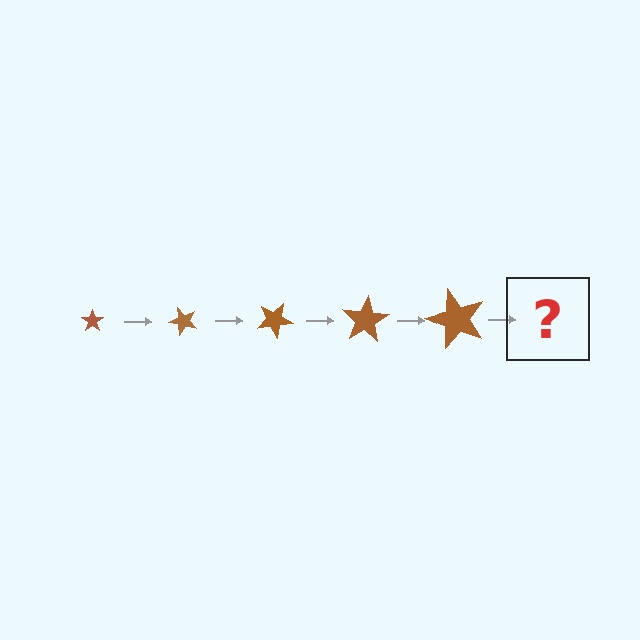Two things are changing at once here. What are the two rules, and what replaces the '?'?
The two rules are that the star grows larger each step and it rotates 50 degrees each step. The '?' should be a star, larger than the previous one and rotated 250 degrees from the start.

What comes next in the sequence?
The next element should be a star, larger than the previous one and rotated 250 degrees from the start.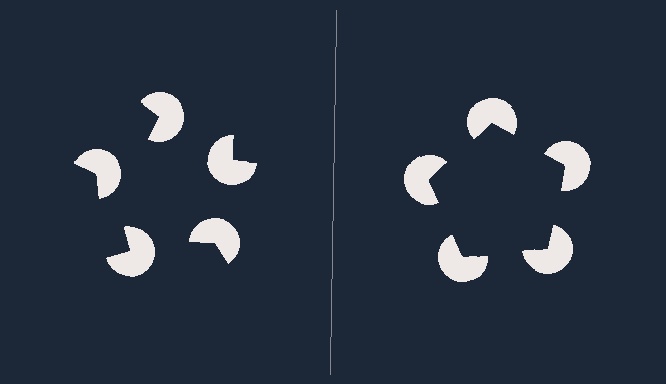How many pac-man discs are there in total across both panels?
10 — 5 on each side.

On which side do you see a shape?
An illusory pentagon appears on the right side. On the left side the wedge cuts are rotated, so no coherent shape forms.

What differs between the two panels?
The pac-man discs are positioned identically on both sides; only the wedge orientations differ. On the right they align to a pentagon; on the left they are misaligned.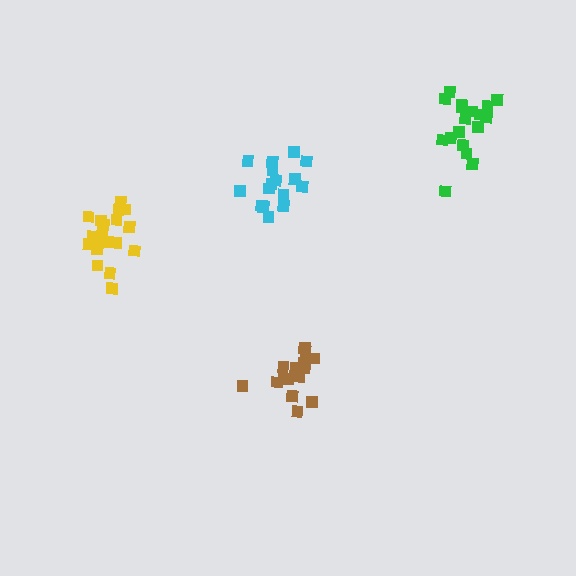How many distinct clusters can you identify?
There are 4 distinct clusters.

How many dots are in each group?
Group 1: 18 dots, Group 2: 19 dots, Group 3: 15 dots, Group 4: 16 dots (68 total).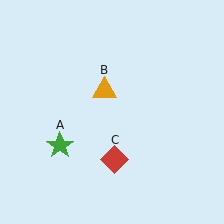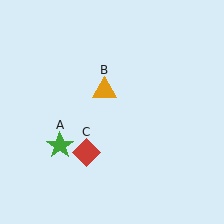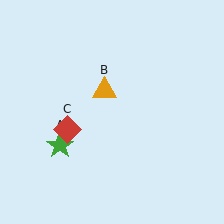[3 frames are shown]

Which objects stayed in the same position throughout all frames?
Green star (object A) and orange triangle (object B) remained stationary.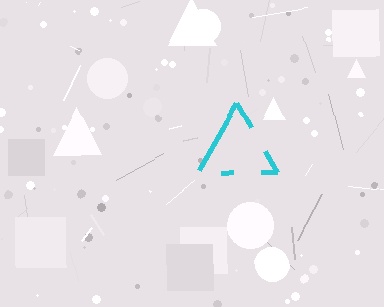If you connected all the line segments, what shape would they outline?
They would outline a triangle.